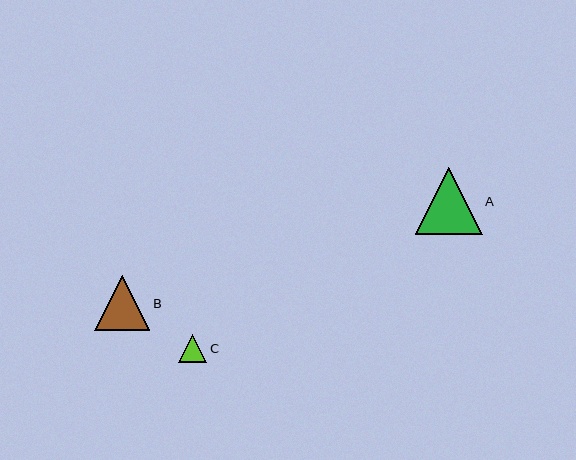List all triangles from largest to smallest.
From largest to smallest: A, B, C.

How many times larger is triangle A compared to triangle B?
Triangle A is approximately 1.2 times the size of triangle B.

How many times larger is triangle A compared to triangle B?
Triangle A is approximately 1.2 times the size of triangle B.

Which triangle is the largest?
Triangle A is the largest with a size of approximately 67 pixels.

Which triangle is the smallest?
Triangle C is the smallest with a size of approximately 28 pixels.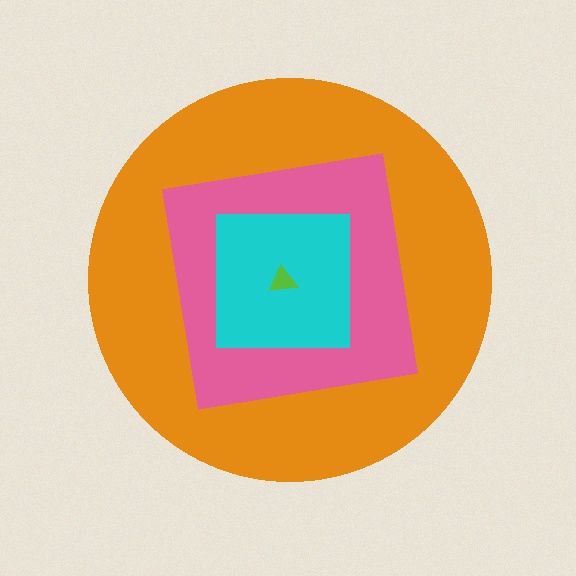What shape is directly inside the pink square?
The cyan square.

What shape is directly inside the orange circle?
The pink square.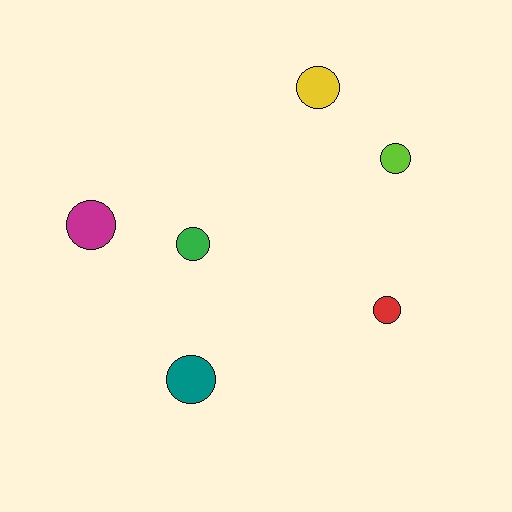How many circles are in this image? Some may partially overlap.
There are 6 circles.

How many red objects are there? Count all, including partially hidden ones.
There is 1 red object.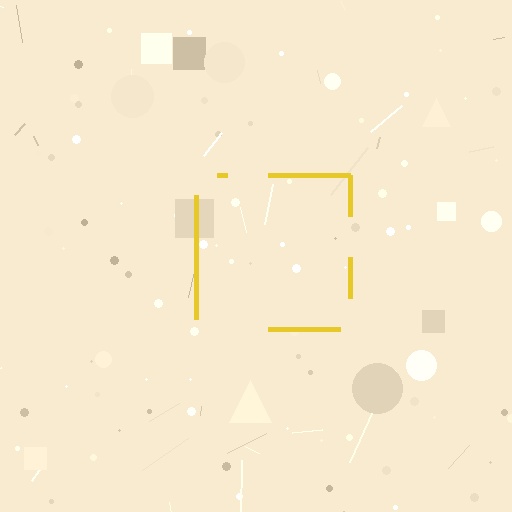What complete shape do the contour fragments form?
The contour fragments form a square.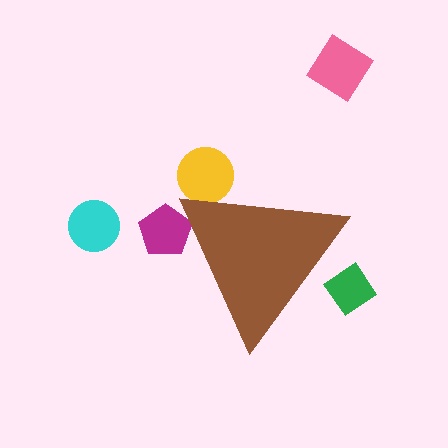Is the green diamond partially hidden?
Yes, the green diamond is partially hidden behind the brown triangle.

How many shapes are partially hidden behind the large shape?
3 shapes are partially hidden.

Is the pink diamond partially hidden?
No, the pink diamond is fully visible.